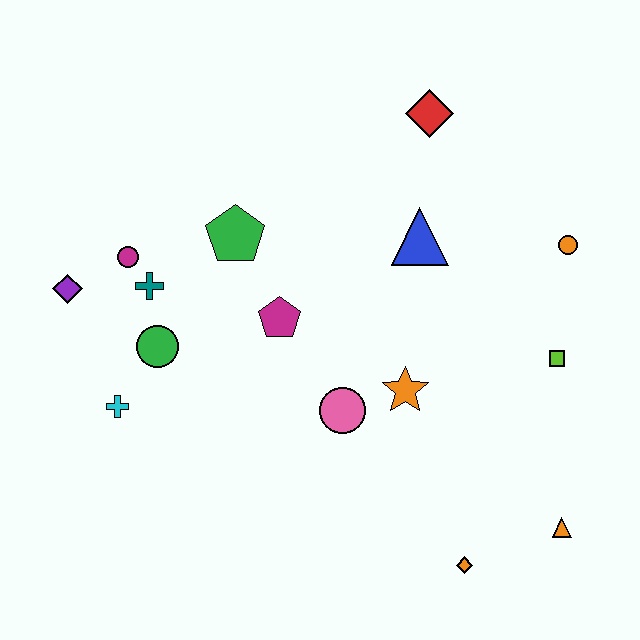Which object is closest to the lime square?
The orange circle is closest to the lime square.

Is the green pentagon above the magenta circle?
Yes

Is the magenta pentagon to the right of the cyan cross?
Yes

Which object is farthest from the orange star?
The purple diamond is farthest from the orange star.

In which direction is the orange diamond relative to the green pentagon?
The orange diamond is below the green pentagon.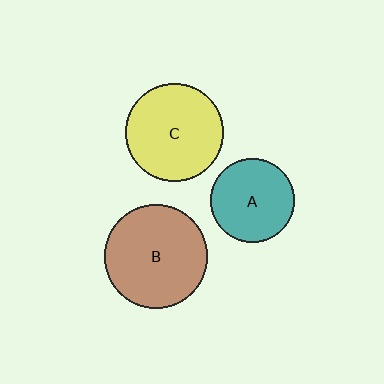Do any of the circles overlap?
No, none of the circles overlap.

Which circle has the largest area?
Circle B (brown).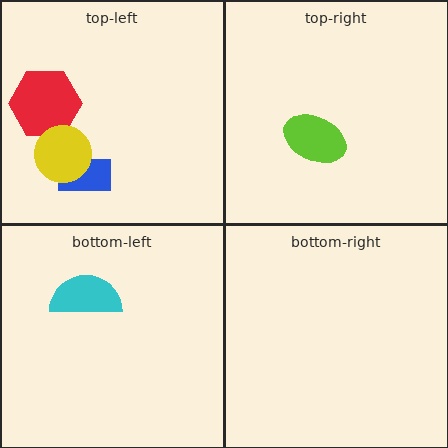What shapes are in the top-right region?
The lime ellipse.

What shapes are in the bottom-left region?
The cyan semicircle.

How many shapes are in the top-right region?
1.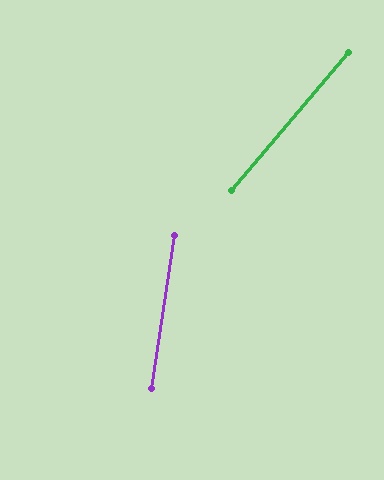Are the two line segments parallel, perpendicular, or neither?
Neither parallel nor perpendicular — they differ by about 32°.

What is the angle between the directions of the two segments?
Approximately 32 degrees.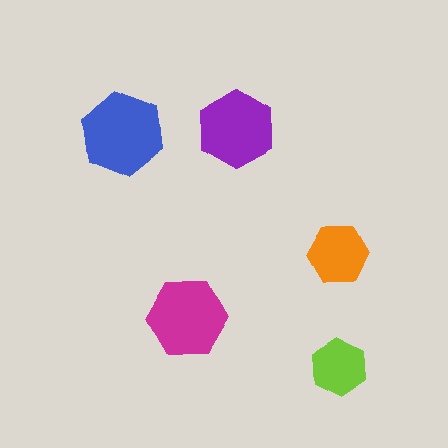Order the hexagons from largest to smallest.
the blue one, the magenta one, the purple one, the orange one, the lime one.